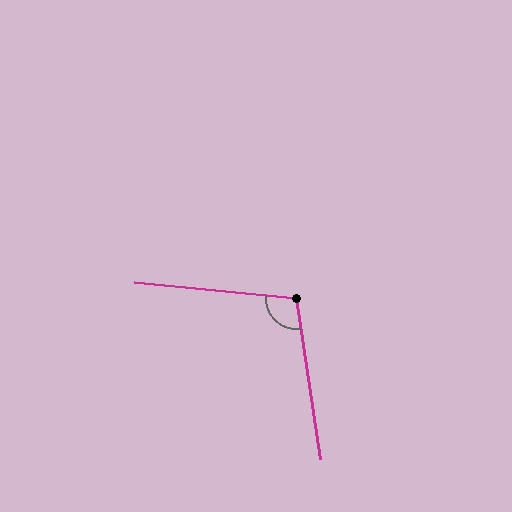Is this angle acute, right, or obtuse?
It is obtuse.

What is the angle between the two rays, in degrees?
Approximately 104 degrees.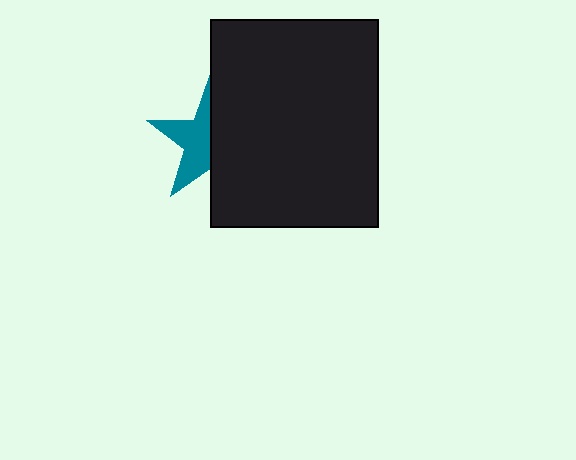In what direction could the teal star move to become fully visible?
The teal star could move left. That would shift it out from behind the black rectangle entirely.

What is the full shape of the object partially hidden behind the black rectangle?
The partially hidden object is a teal star.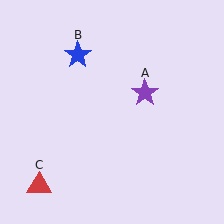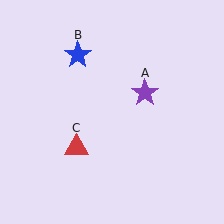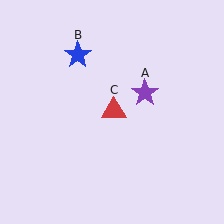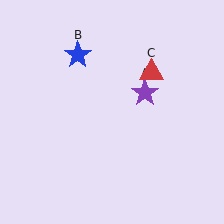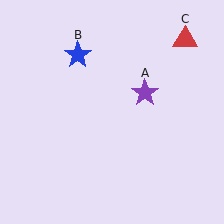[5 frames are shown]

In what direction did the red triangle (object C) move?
The red triangle (object C) moved up and to the right.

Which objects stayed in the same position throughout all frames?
Purple star (object A) and blue star (object B) remained stationary.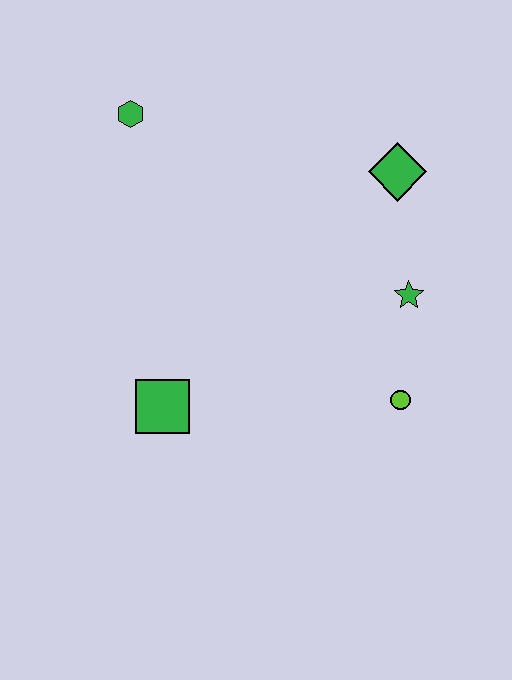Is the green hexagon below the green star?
No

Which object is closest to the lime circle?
The green star is closest to the lime circle.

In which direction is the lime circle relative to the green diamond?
The lime circle is below the green diamond.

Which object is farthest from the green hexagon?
The lime circle is farthest from the green hexagon.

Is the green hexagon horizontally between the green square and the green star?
No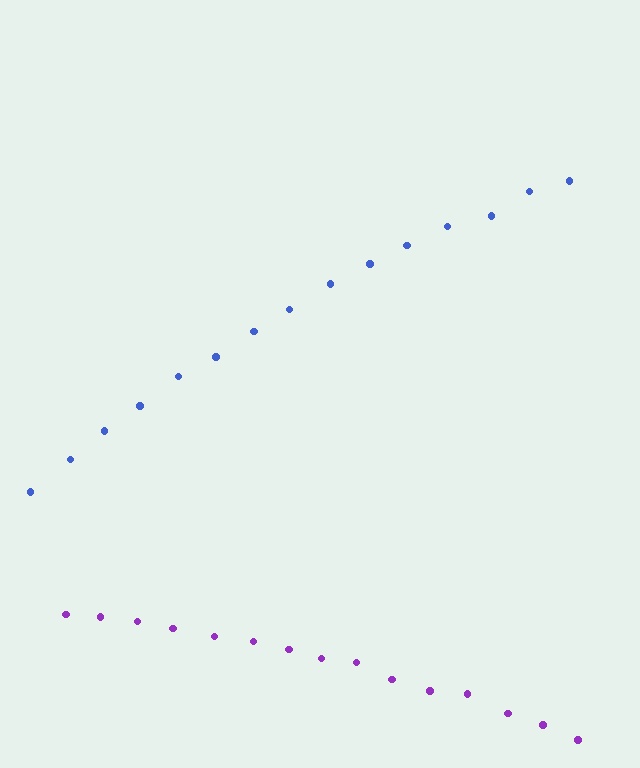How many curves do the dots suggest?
There are 2 distinct paths.